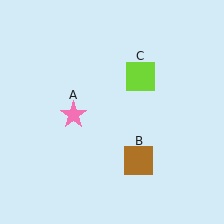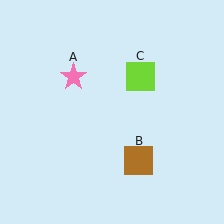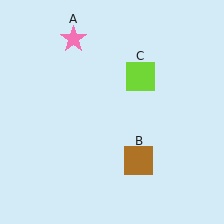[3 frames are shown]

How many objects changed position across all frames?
1 object changed position: pink star (object A).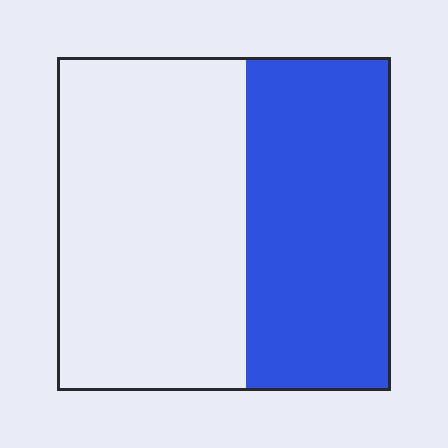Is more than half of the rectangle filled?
No.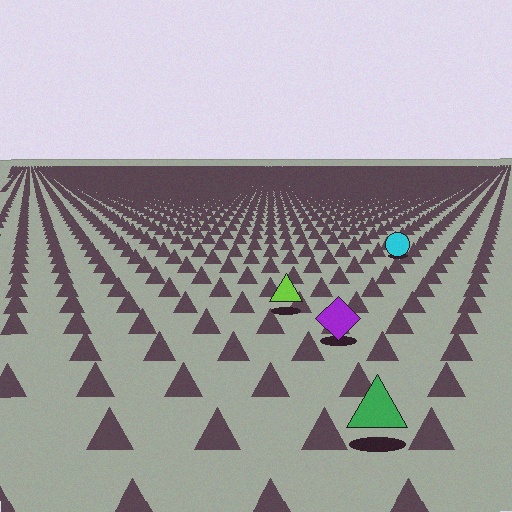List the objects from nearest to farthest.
From nearest to farthest: the green triangle, the purple diamond, the lime triangle, the cyan circle.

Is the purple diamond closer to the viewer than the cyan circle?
Yes. The purple diamond is closer — you can tell from the texture gradient: the ground texture is coarser near it.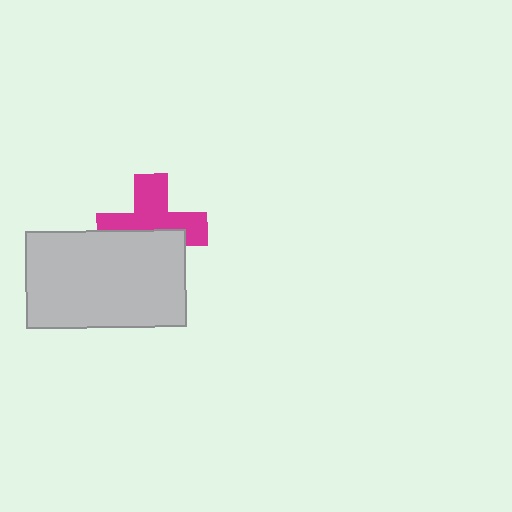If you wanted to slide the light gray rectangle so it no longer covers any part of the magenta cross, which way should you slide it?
Slide it down — that is the most direct way to separate the two shapes.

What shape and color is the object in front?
The object in front is a light gray rectangle.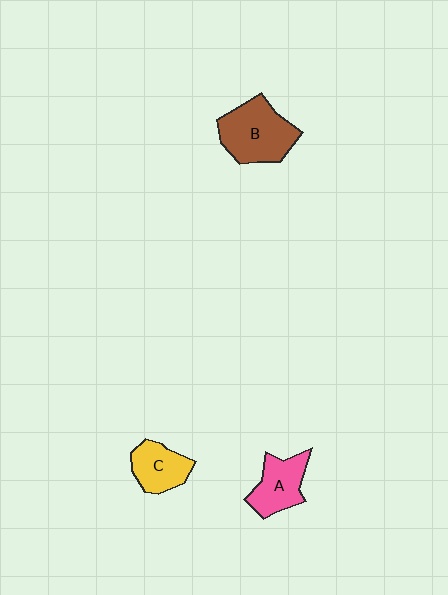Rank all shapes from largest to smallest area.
From largest to smallest: B (brown), A (pink), C (yellow).